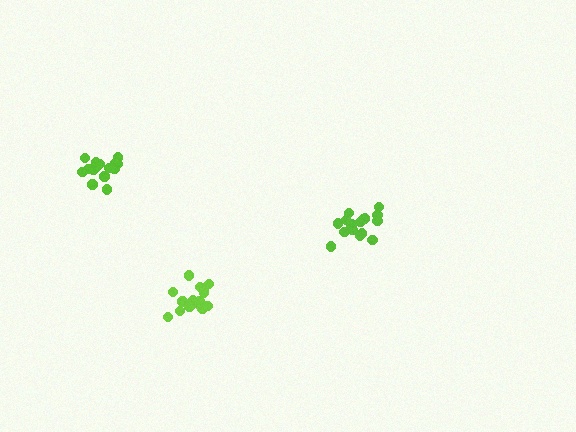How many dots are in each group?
Group 1: 16 dots, Group 2: 16 dots, Group 3: 15 dots (47 total).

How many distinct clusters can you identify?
There are 3 distinct clusters.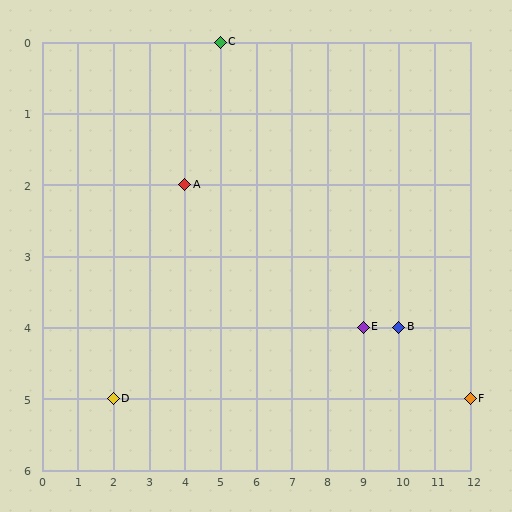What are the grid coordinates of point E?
Point E is at grid coordinates (9, 4).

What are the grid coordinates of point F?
Point F is at grid coordinates (12, 5).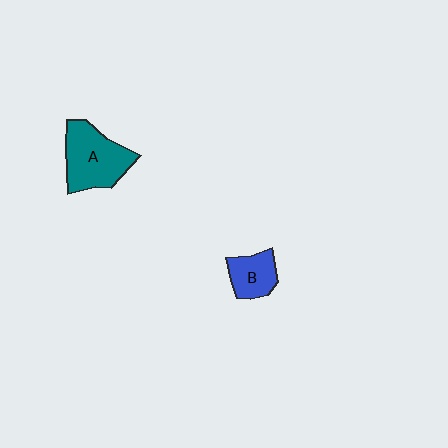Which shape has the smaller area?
Shape B (blue).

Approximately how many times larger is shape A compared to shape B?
Approximately 1.8 times.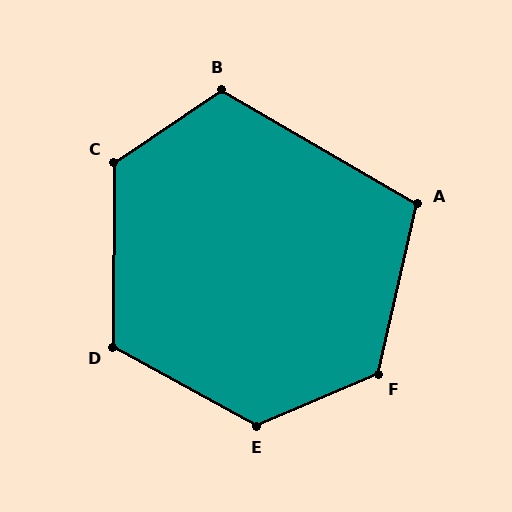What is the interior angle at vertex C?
Approximately 125 degrees (obtuse).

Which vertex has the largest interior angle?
E, at approximately 128 degrees.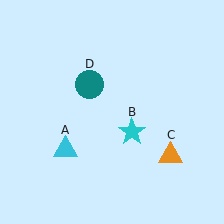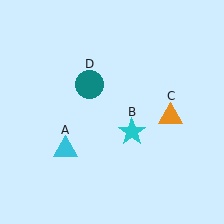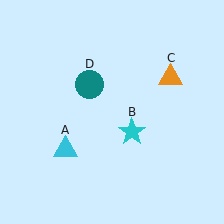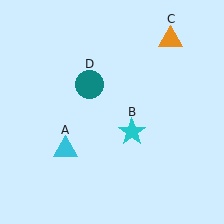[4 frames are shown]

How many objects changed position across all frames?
1 object changed position: orange triangle (object C).